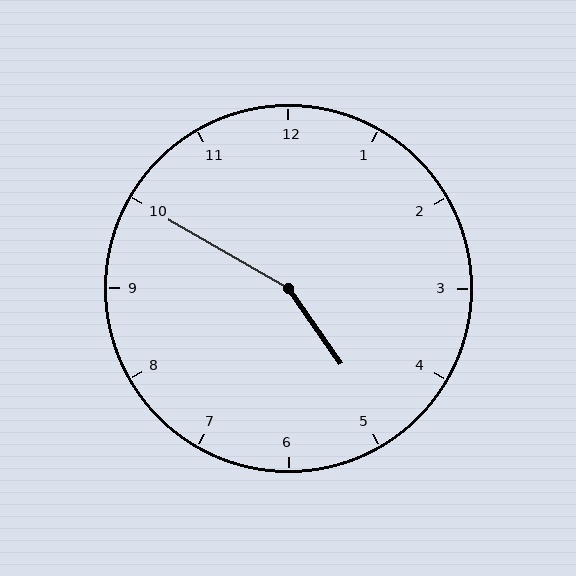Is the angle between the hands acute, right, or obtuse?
It is obtuse.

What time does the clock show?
4:50.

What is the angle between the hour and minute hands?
Approximately 155 degrees.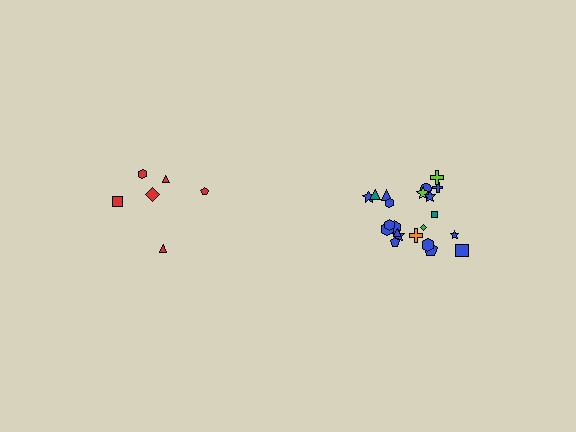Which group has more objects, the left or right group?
The right group.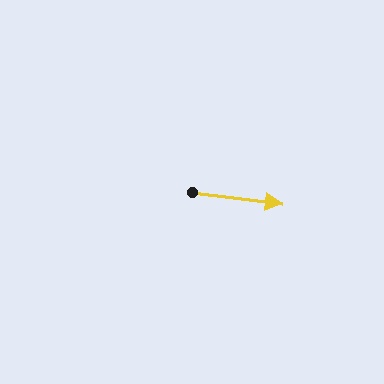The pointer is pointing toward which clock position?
Roughly 3 o'clock.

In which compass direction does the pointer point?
East.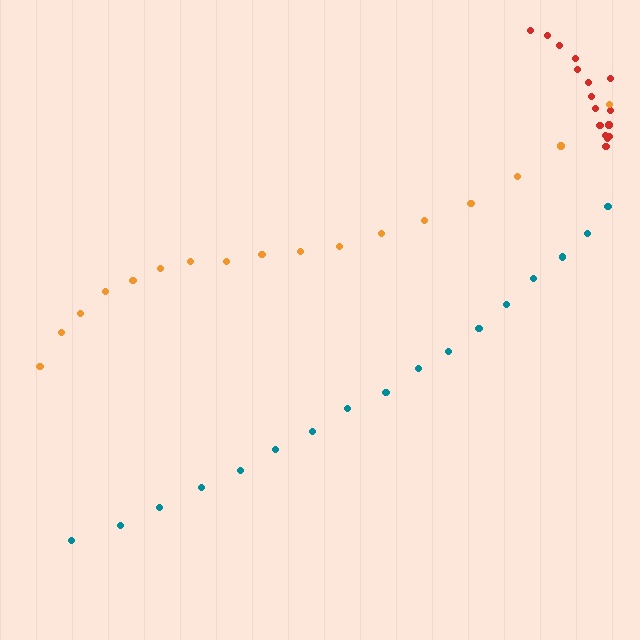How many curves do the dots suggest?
There are 3 distinct paths.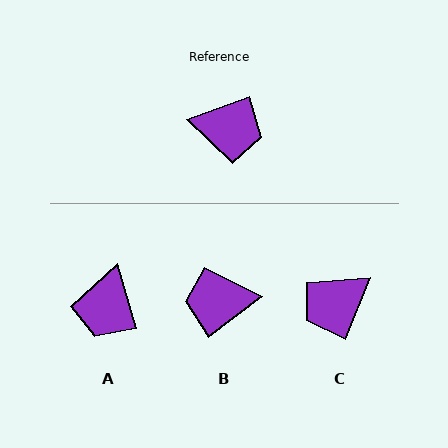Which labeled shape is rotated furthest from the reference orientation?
B, about 162 degrees away.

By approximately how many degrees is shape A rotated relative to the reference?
Approximately 94 degrees clockwise.